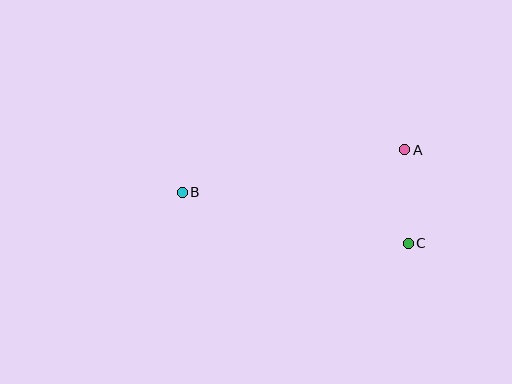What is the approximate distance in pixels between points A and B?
The distance between A and B is approximately 227 pixels.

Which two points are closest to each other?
Points A and C are closest to each other.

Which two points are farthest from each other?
Points B and C are farthest from each other.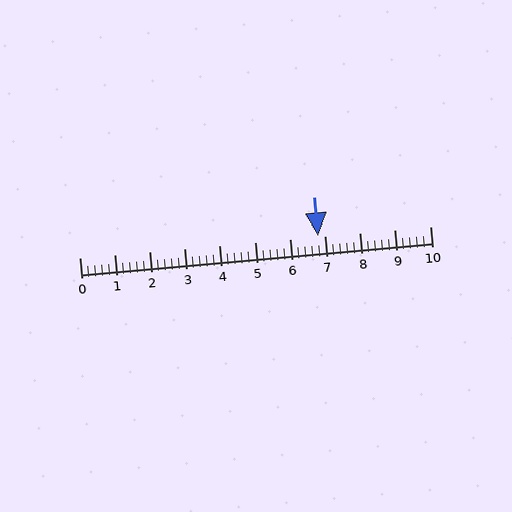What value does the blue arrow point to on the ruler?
The blue arrow points to approximately 6.8.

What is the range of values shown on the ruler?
The ruler shows values from 0 to 10.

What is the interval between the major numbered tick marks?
The major tick marks are spaced 1 units apart.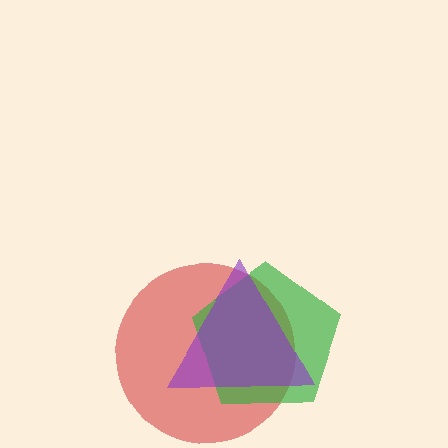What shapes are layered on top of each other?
The layered shapes are: a red circle, a green pentagon, a purple triangle.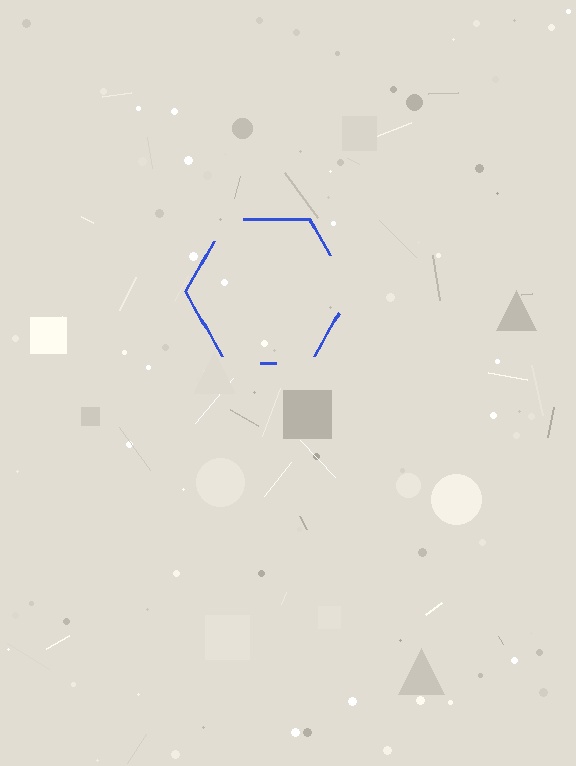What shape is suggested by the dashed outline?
The dashed outline suggests a hexagon.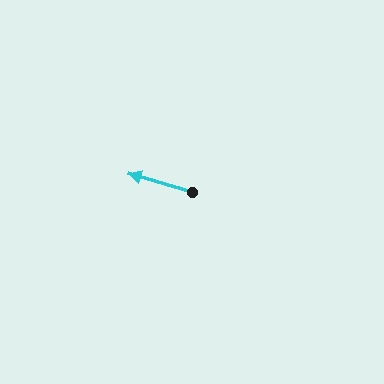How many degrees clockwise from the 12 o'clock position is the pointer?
Approximately 286 degrees.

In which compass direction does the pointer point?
West.